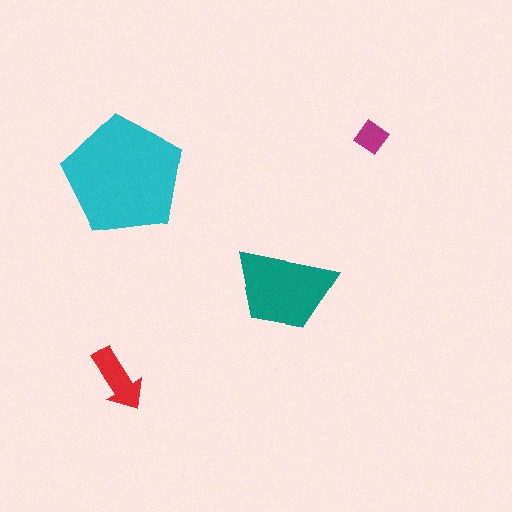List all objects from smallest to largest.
The magenta diamond, the red arrow, the teal trapezoid, the cyan pentagon.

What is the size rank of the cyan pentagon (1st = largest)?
1st.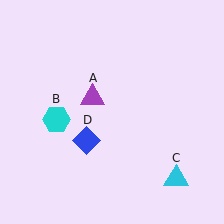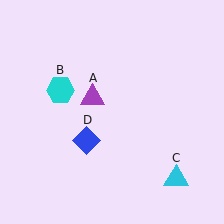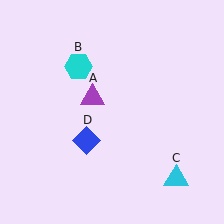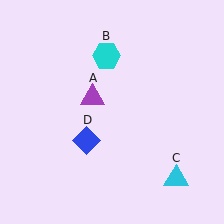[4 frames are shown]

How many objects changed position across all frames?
1 object changed position: cyan hexagon (object B).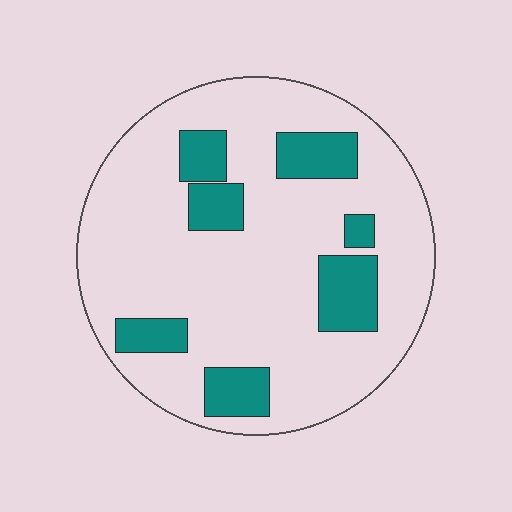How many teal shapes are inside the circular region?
7.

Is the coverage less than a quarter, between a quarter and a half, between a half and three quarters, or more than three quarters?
Less than a quarter.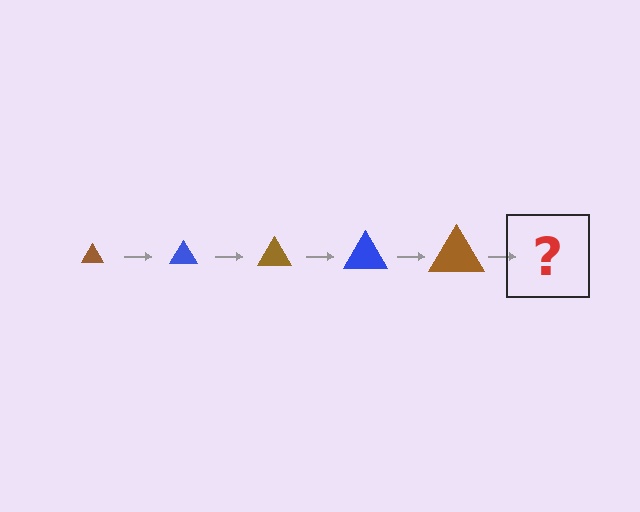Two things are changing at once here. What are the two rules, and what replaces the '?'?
The two rules are that the triangle grows larger each step and the color cycles through brown and blue. The '?' should be a blue triangle, larger than the previous one.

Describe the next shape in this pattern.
It should be a blue triangle, larger than the previous one.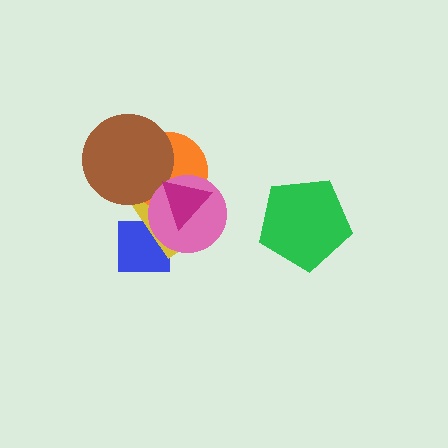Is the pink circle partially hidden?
Yes, it is partially covered by another shape.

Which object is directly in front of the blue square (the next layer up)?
The yellow rectangle is directly in front of the blue square.